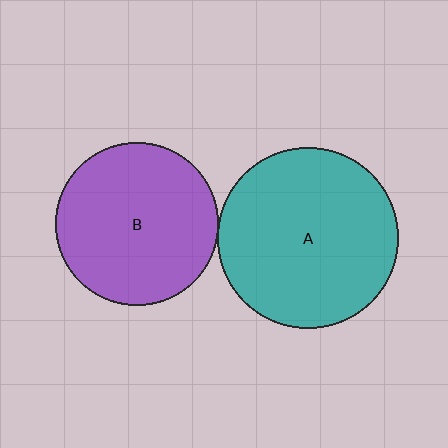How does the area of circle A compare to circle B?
Approximately 1.2 times.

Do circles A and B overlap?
Yes.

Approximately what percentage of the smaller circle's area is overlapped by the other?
Approximately 5%.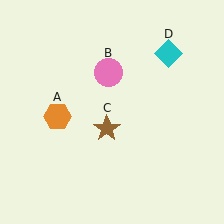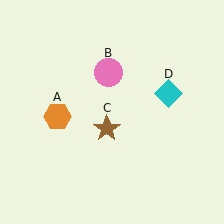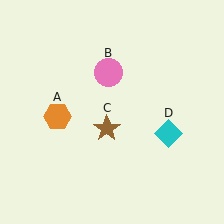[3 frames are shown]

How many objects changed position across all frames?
1 object changed position: cyan diamond (object D).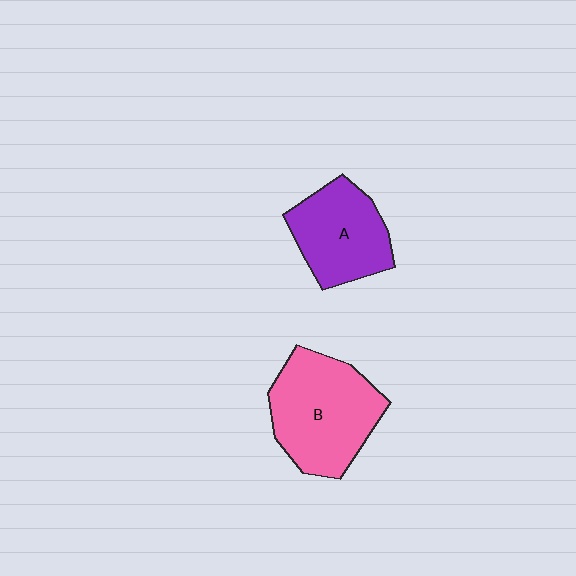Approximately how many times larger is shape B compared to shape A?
Approximately 1.3 times.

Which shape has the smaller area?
Shape A (purple).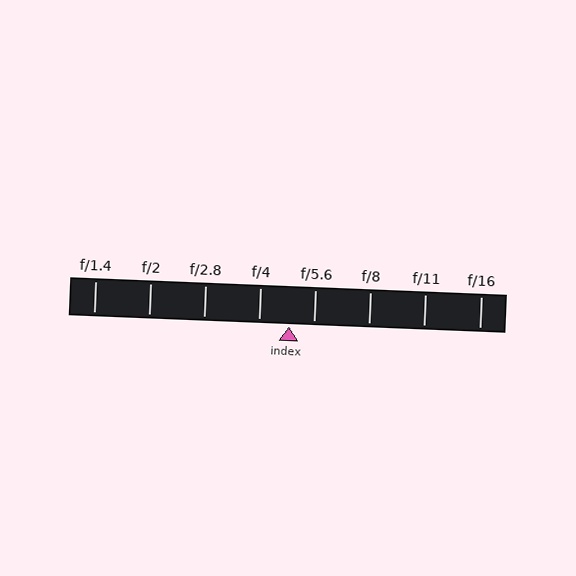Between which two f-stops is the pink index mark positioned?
The index mark is between f/4 and f/5.6.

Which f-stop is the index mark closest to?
The index mark is closest to f/5.6.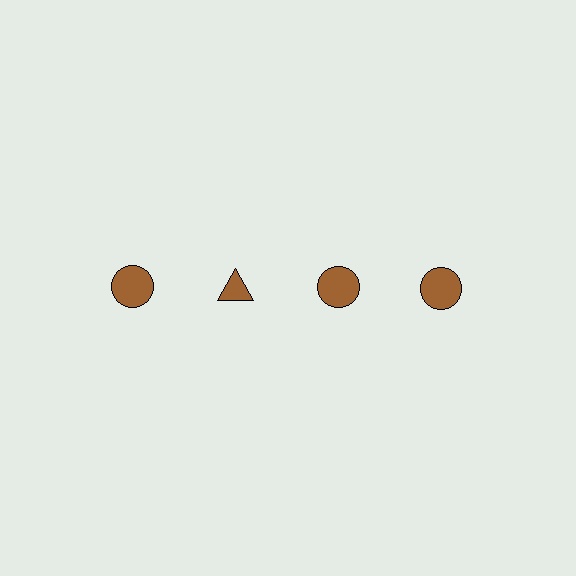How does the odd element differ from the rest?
It has a different shape: triangle instead of circle.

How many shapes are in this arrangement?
There are 4 shapes arranged in a grid pattern.